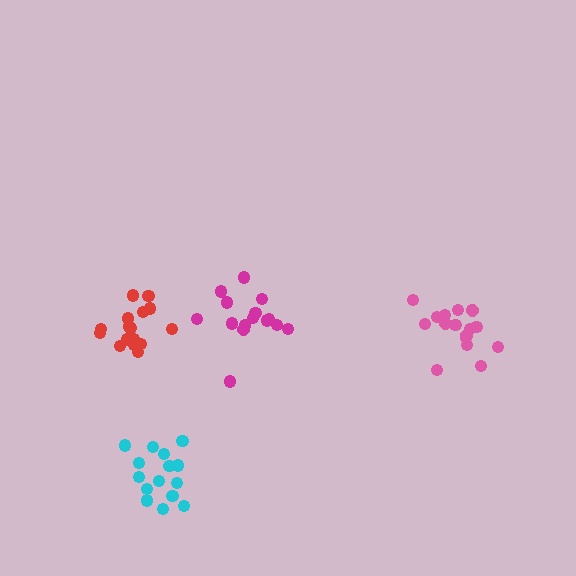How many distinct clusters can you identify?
There are 4 distinct clusters.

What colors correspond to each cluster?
The clusters are colored: pink, magenta, red, cyan.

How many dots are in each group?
Group 1: 17 dots, Group 2: 15 dots, Group 3: 16 dots, Group 4: 15 dots (63 total).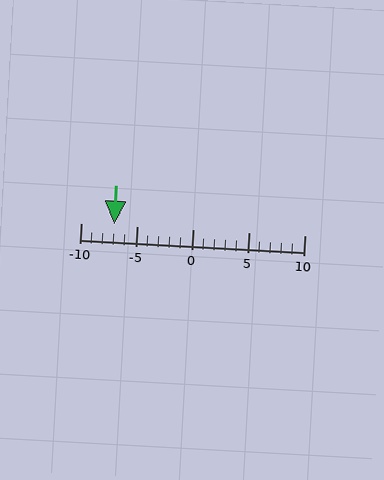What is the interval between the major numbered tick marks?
The major tick marks are spaced 5 units apart.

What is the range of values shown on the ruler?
The ruler shows values from -10 to 10.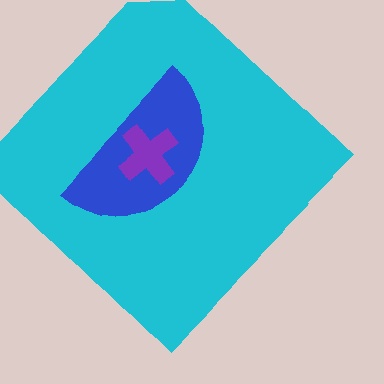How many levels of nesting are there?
3.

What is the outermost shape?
The cyan diamond.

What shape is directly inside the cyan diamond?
The blue semicircle.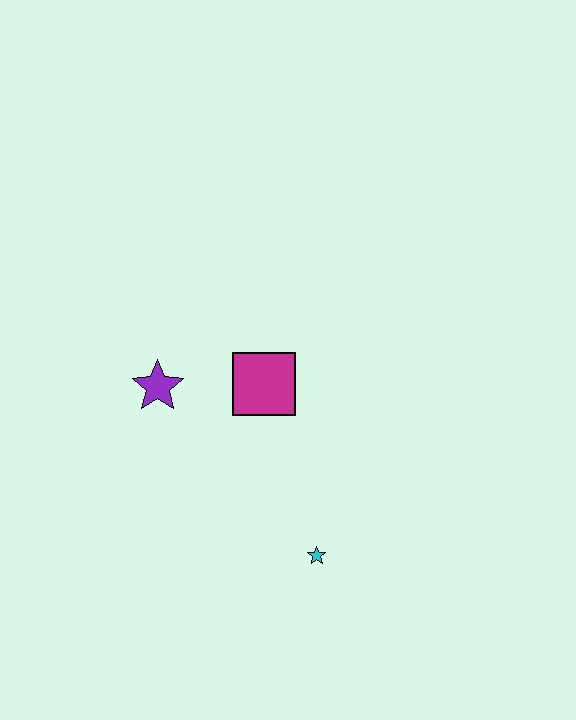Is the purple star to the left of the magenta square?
Yes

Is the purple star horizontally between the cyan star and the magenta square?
No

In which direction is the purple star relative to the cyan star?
The purple star is above the cyan star.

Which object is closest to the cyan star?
The magenta square is closest to the cyan star.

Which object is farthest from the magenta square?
The cyan star is farthest from the magenta square.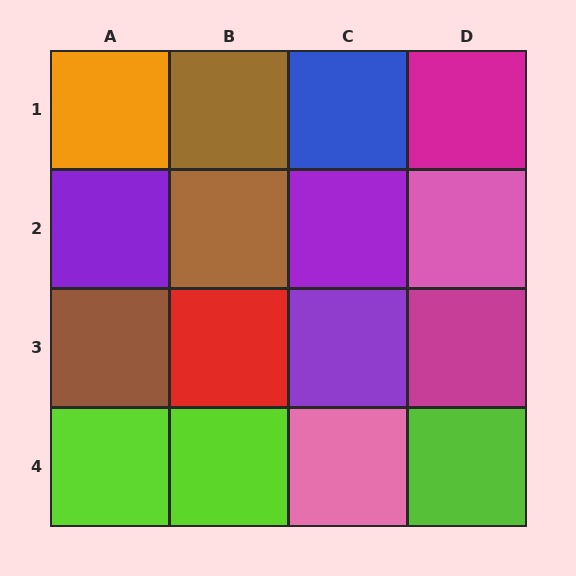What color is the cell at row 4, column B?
Lime.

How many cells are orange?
1 cell is orange.